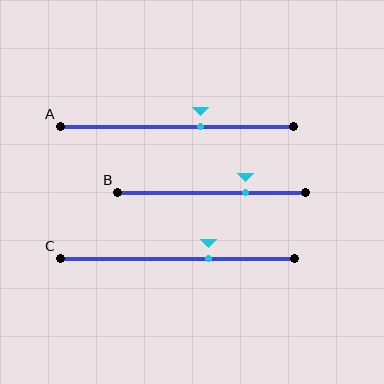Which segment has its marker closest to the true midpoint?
Segment A has its marker closest to the true midpoint.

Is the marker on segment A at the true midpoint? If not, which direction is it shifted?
No, the marker on segment A is shifted to the right by about 10% of the segment length.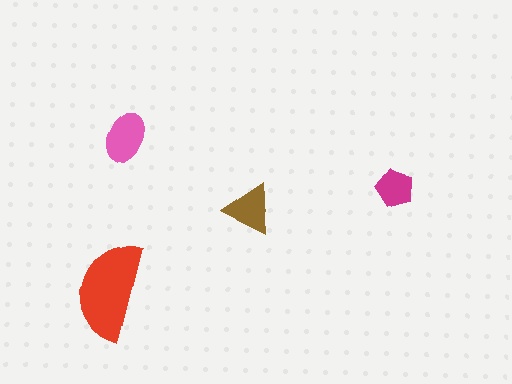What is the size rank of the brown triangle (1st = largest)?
3rd.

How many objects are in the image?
There are 4 objects in the image.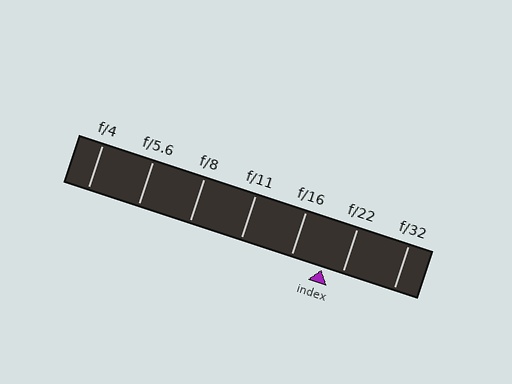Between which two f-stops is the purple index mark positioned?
The index mark is between f/16 and f/22.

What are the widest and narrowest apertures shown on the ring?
The widest aperture shown is f/4 and the narrowest is f/32.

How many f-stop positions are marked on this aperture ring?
There are 7 f-stop positions marked.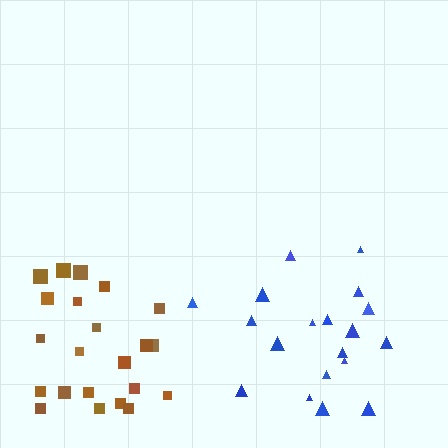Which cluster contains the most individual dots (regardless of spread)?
Brown (23).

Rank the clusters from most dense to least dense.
brown, blue.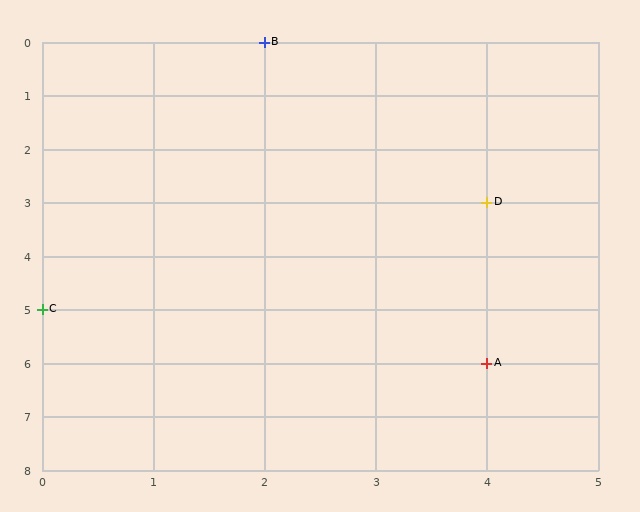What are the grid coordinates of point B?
Point B is at grid coordinates (2, 0).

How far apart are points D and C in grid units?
Points D and C are 4 columns and 2 rows apart (about 4.5 grid units diagonally).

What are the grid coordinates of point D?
Point D is at grid coordinates (4, 3).